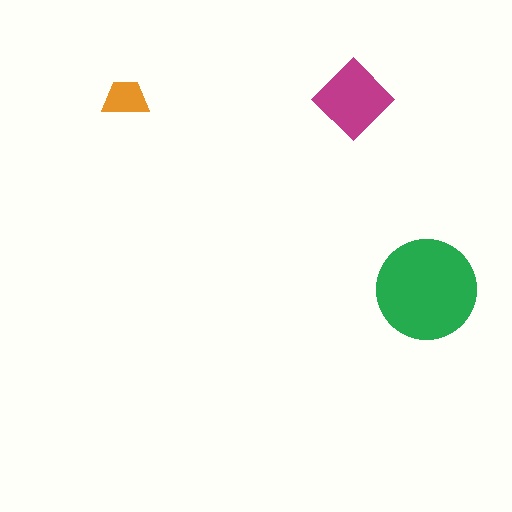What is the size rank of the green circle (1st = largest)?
1st.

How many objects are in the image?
There are 3 objects in the image.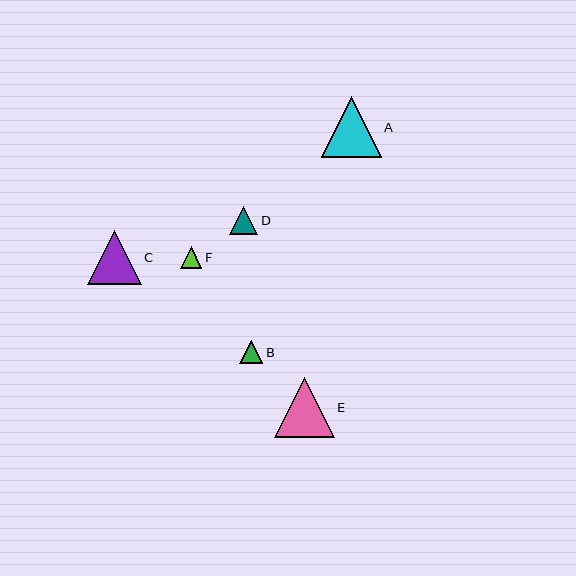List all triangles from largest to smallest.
From largest to smallest: E, A, C, D, B, F.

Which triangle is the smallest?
Triangle F is the smallest with a size of approximately 22 pixels.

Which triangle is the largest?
Triangle E is the largest with a size of approximately 60 pixels.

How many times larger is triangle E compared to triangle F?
Triangle E is approximately 2.8 times the size of triangle F.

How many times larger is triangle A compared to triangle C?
Triangle A is approximately 1.1 times the size of triangle C.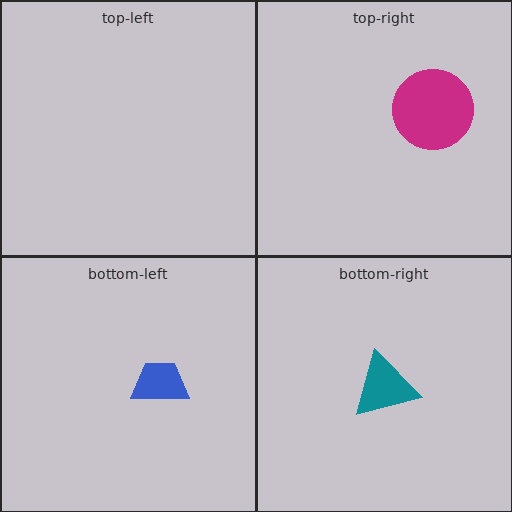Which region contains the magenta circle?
The top-right region.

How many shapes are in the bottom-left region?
1.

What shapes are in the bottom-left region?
The blue trapezoid.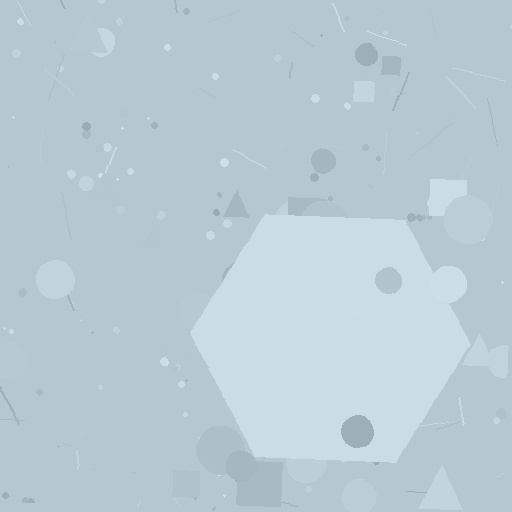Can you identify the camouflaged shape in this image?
The camouflaged shape is a hexagon.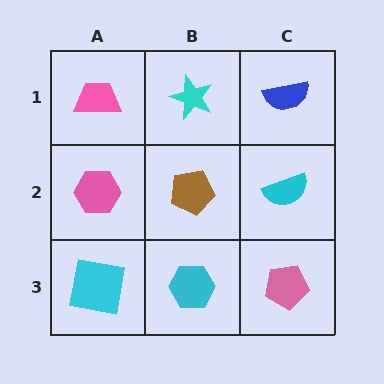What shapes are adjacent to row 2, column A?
A pink trapezoid (row 1, column A), a cyan square (row 3, column A), a brown pentagon (row 2, column B).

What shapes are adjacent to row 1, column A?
A pink hexagon (row 2, column A), a cyan star (row 1, column B).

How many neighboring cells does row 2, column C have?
3.